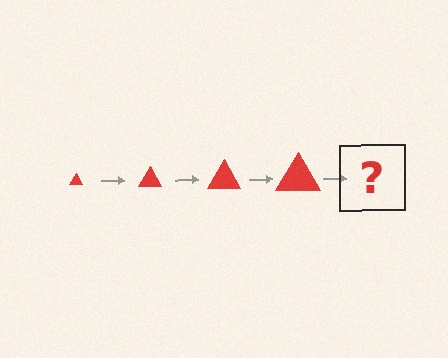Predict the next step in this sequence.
The next step is a red triangle, larger than the previous one.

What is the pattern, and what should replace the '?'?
The pattern is that the triangle gets progressively larger each step. The '?' should be a red triangle, larger than the previous one.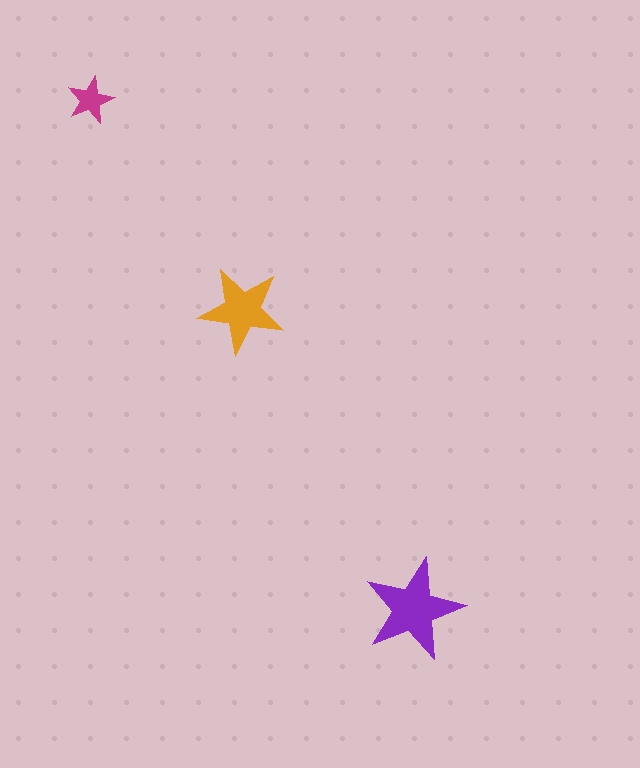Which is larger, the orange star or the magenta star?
The orange one.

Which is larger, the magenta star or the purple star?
The purple one.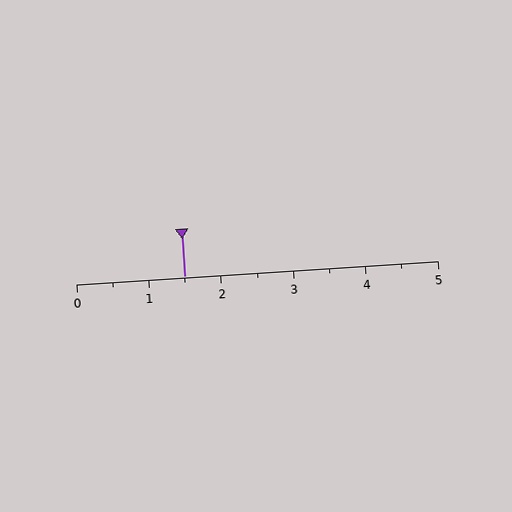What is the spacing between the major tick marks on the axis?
The major ticks are spaced 1 apart.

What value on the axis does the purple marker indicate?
The marker indicates approximately 1.5.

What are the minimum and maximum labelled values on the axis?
The axis runs from 0 to 5.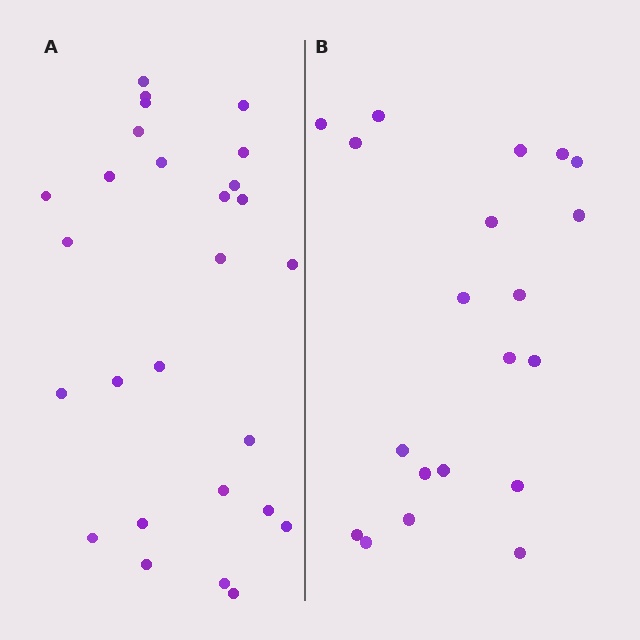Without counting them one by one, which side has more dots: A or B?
Region A (the left region) has more dots.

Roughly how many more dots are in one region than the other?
Region A has roughly 8 or so more dots than region B.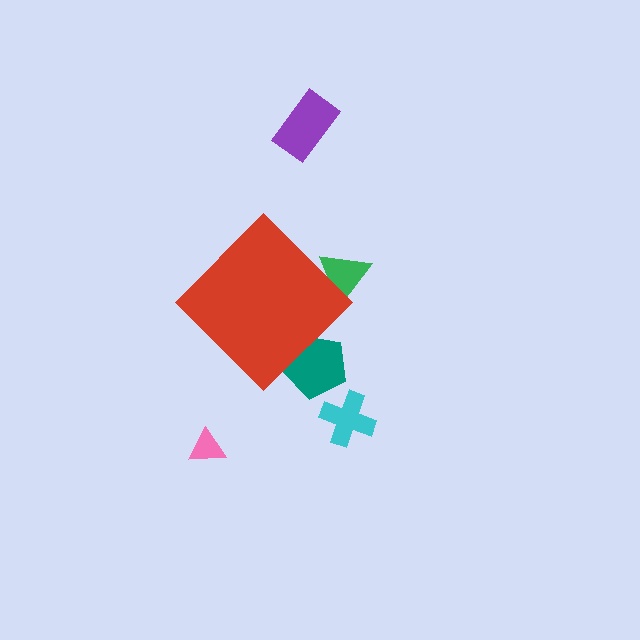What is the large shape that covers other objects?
A red diamond.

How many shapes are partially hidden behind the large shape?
2 shapes are partially hidden.